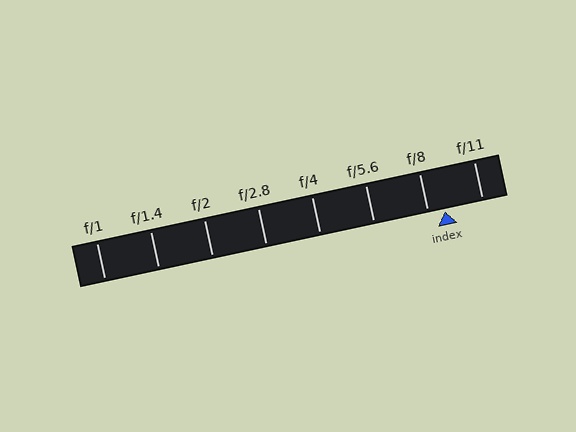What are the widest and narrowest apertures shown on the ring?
The widest aperture shown is f/1 and the narrowest is f/11.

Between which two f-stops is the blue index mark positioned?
The index mark is between f/8 and f/11.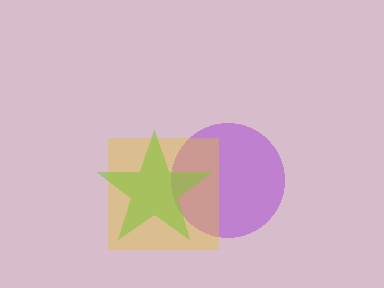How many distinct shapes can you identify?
There are 3 distinct shapes: a purple circle, a yellow square, a lime star.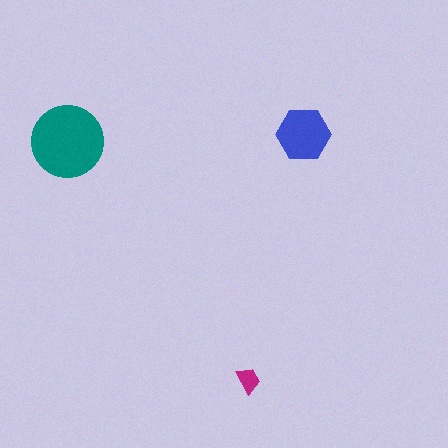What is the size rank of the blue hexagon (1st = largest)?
2nd.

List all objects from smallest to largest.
The magenta trapezoid, the blue hexagon, the teal circle.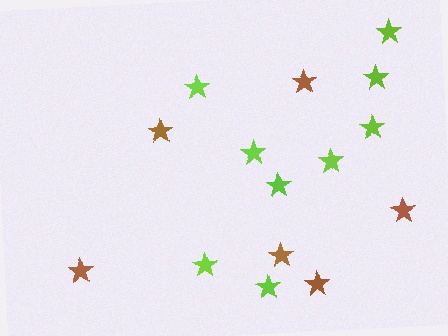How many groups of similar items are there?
There are 2 groups: one group of brown stars (6) and one group of lime stars (9).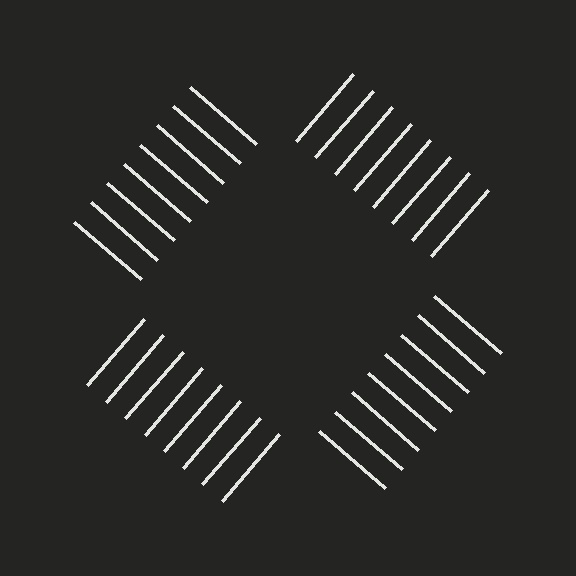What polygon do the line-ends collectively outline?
An illusory square — the line segments terminate on its edges but no continuous stroke is drawn.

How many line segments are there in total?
32 — 8 along each of the 4 edges.